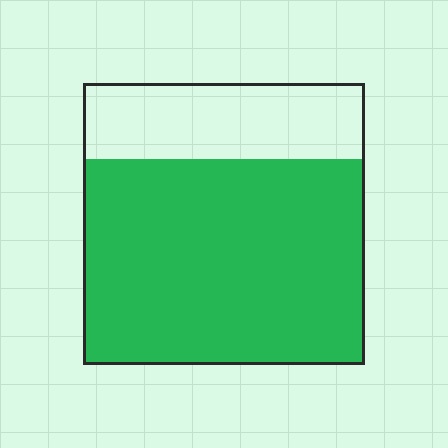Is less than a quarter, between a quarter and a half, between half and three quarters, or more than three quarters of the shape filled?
Between half and three quarters.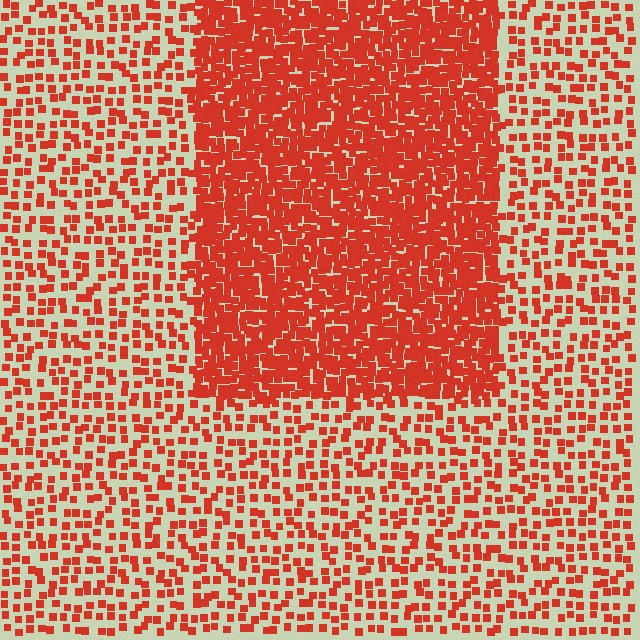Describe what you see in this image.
The image contains small red elements arranged at two different densities. A rectangle-shaped region is visible where the elements are more densely packed than the surrounding area.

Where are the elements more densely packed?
The elements are more densely packed inside the rectangle boundary.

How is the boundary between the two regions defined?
The boundary is defined by a change in element density (approximately 2.6x ratio). All elements are the same color, size, and shape.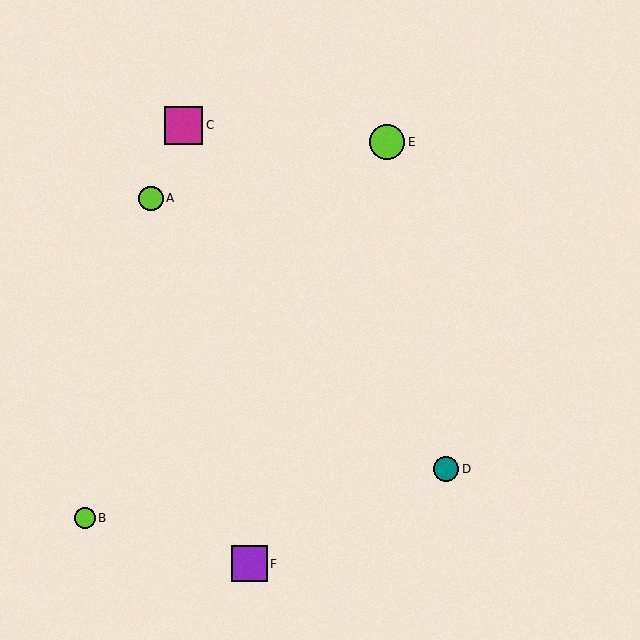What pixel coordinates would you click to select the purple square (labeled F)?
Click at (249, 564) to select the purple square F.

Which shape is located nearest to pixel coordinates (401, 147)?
The lime circle (labeled E) at (387, 142) is nearest to that location.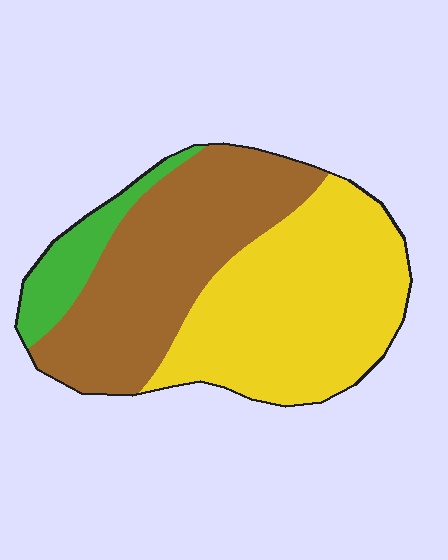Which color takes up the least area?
Green, at roughly 10%.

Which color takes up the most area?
Yellow, at roughly 50%.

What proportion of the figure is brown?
Brown covers roughly 40% of the figure.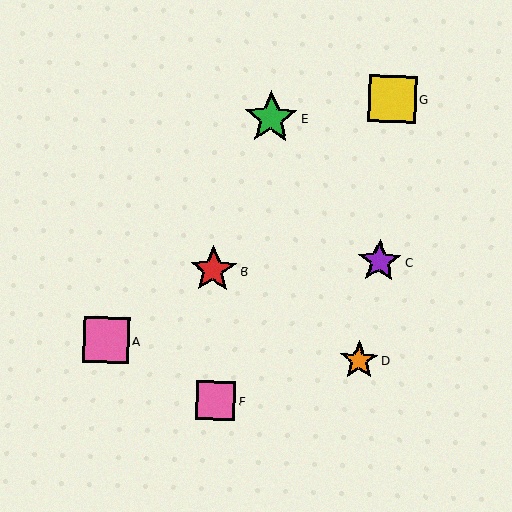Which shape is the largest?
The green star (labeled E) is the largest.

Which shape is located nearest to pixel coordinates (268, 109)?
The green star (labeled E) at (271, 118) is nearest to that location.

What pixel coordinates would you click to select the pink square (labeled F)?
Click at (216, 401) to select the pink square F.